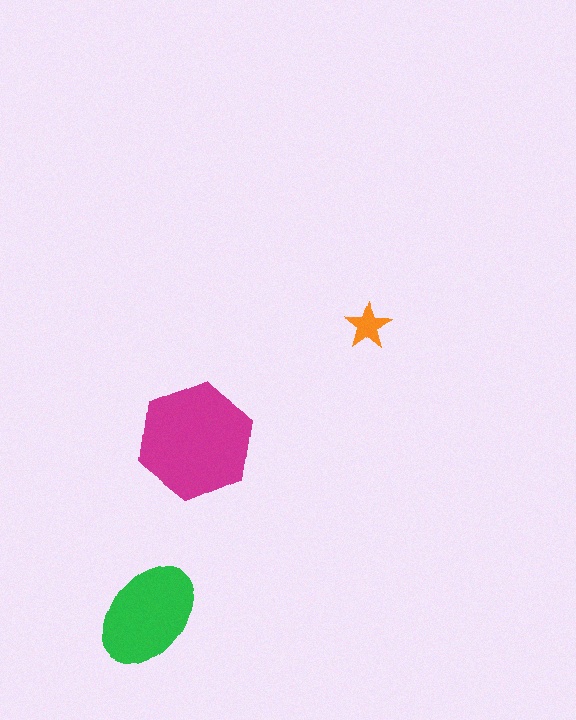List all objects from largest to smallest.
The magenta hexagon, the green ellipse, the orange star.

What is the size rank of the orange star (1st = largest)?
3rd.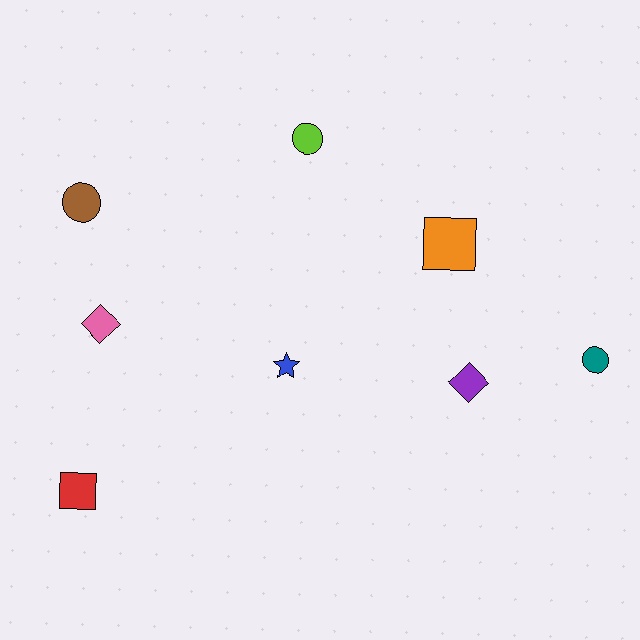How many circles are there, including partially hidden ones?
There are 3 circles.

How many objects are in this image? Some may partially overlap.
There are 8 objects.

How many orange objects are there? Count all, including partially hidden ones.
There is 1 orange object.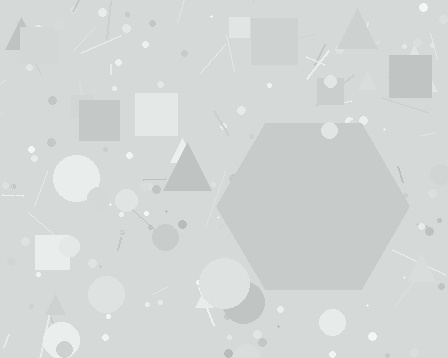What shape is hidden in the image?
A hexagon is hidden in the image.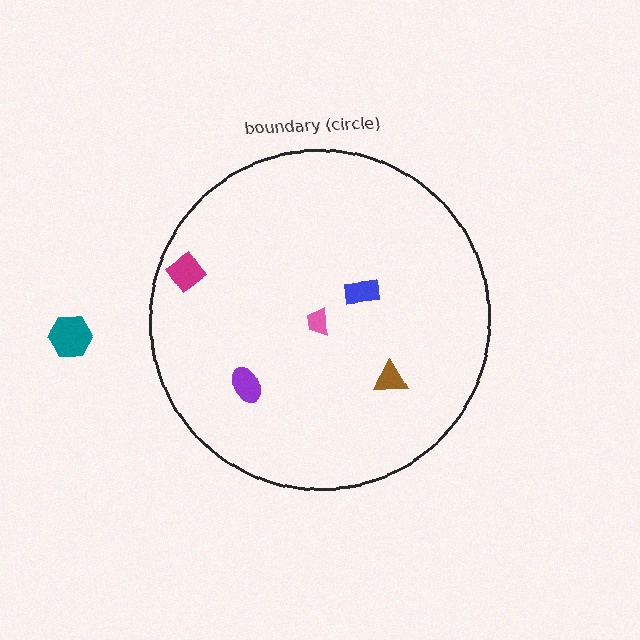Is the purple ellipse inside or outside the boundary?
Inside.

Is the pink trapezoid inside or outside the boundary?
Inside.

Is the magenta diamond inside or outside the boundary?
Inside.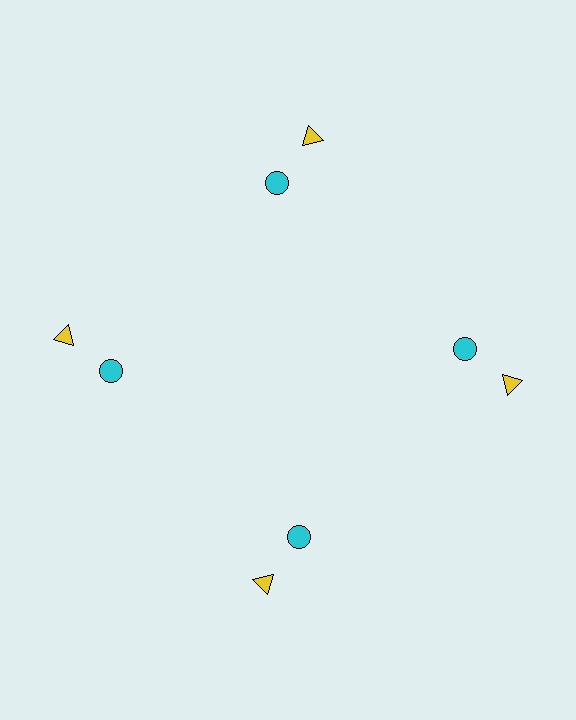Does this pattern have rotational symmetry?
Yes, this pattern has 4-fold rotational symmetry. It looks the same after rotating 90 degrees around the center.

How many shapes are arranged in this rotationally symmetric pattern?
There are 8 shapes, arranged in 4 groups of 2.